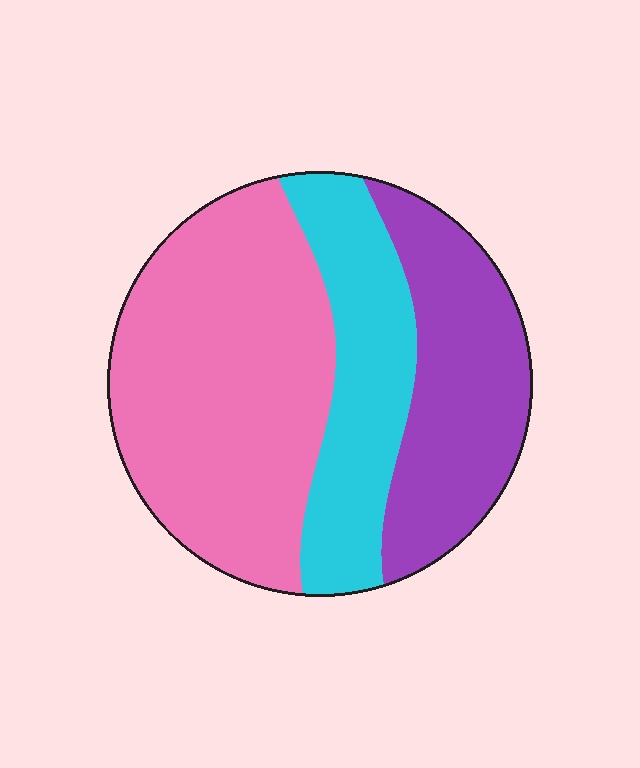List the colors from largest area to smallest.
From largest to smallest: pink, purple, cyan.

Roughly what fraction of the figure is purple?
Purple covers about 25% of the figure.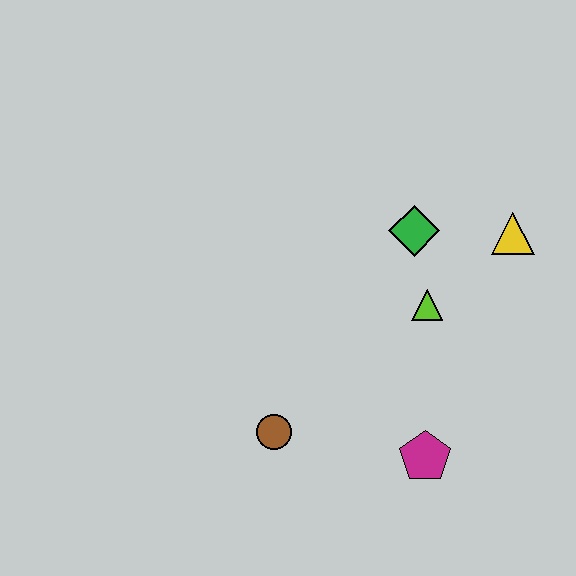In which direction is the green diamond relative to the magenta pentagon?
The green diamond is above the magenta pentagon.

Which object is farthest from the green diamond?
The brown circle is farthest from the green diamond.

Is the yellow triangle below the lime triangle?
No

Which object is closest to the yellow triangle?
The green diamond is closest to the yellow triangle.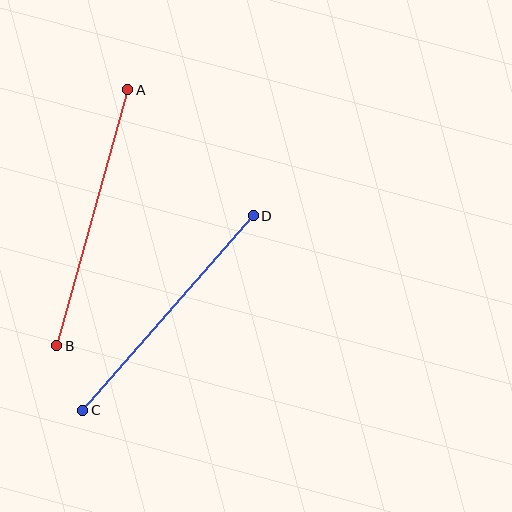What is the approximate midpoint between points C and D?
The midpoint is at approximately (168, 313) pixels.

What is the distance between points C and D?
The distance is approximately 259 pixels.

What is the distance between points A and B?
The distance is approximately 266 pixels.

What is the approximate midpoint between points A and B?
The midpoint is at approximately (92, 218) pixels.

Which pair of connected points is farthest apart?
Points A and B are farthest apart.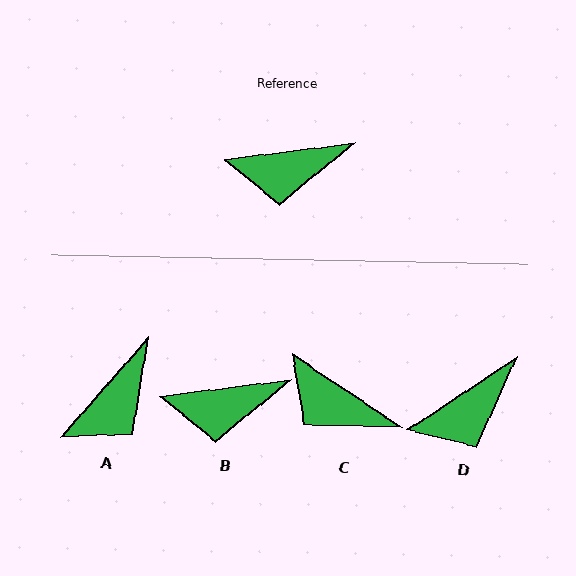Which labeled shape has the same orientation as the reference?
B.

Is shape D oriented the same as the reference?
No, it is off by about 26 degrees.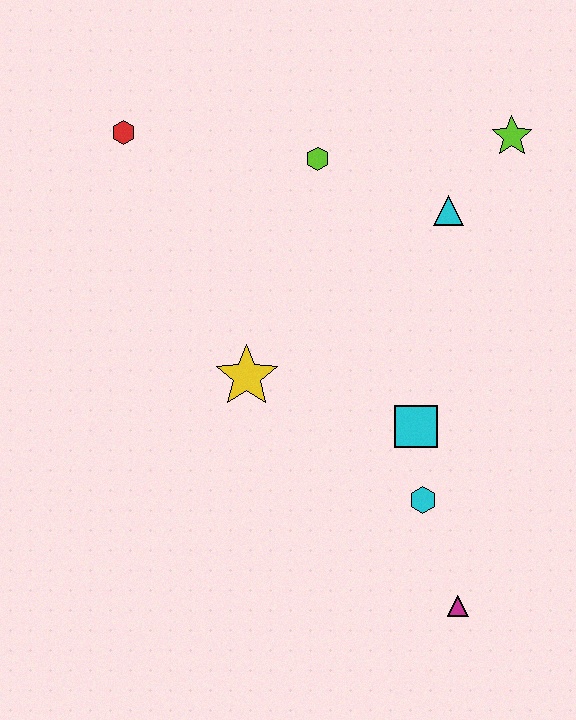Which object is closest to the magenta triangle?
The cyan hexagon is closest to the magenta triangle.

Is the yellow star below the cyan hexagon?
No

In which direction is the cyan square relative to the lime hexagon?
The cyan square is below the lime hexagon.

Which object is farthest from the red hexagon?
The magenta triangle is farthest from the red hexagon.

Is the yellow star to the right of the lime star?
No